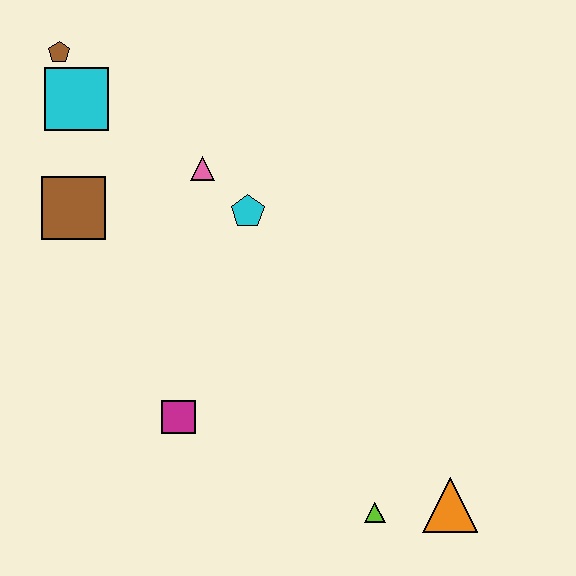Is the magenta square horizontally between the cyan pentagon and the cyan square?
Yes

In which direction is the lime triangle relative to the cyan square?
The lime triangle is below the cyan square.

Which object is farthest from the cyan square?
The orange triangle is farthest from the cyan square.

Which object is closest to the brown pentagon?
The cyan square is closest to the brown pentagon.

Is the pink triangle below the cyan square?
Yes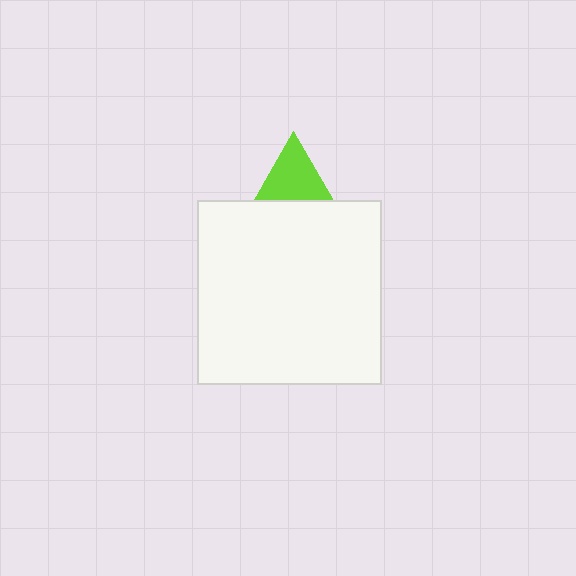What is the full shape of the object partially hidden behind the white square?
The partially hidden object is a lime triangle.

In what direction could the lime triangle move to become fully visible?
The lime triangle could move up. That would shift it out from behind the white square entirely.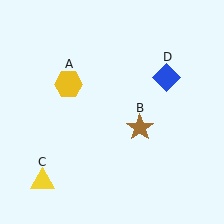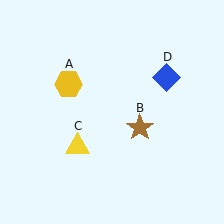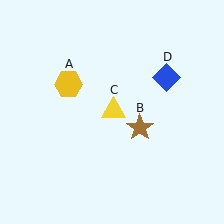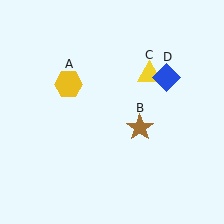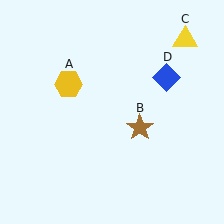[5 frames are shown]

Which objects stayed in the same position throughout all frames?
Yellow hexagon (object A) and brown star (object B) and blue diamond (object D) remained stationary.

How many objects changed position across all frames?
1 object changed position: yellow triangle (object C).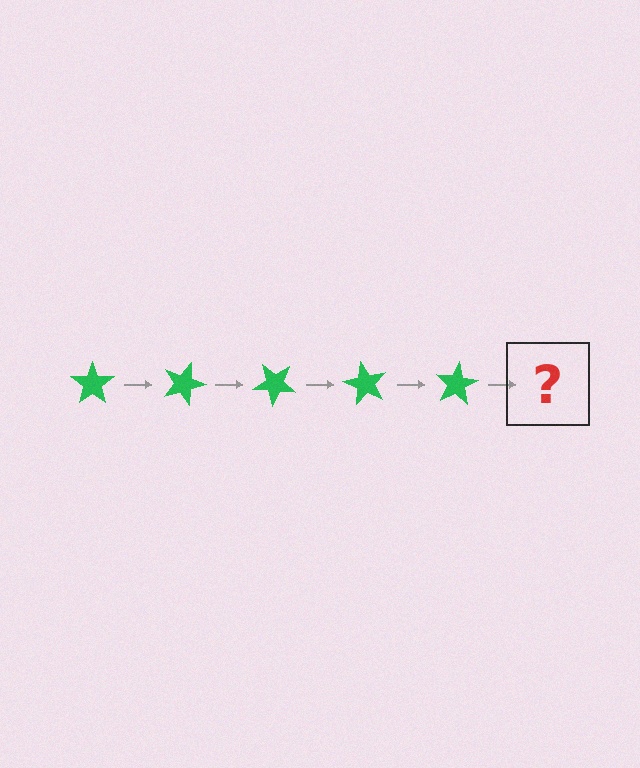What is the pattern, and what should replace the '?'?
The pattern is that the star rotates 20 degrees each step. The '?' should be a green star rotated 100 degrees.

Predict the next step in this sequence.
The next step is a green star rotated 100 degrees.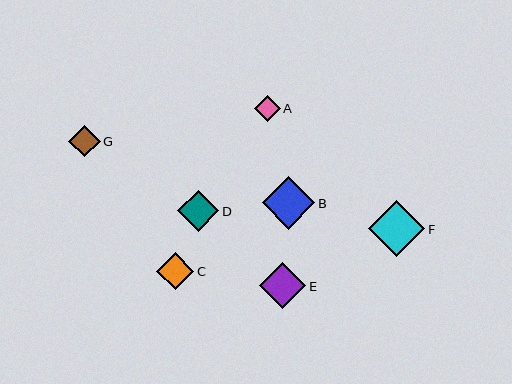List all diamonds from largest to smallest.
From largest to smallest: F, B, E, D, C, G, A.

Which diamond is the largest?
Diamond F is the largest with a size of approximately 56 pixels.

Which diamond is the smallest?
Diamond A is the smallest with a size of approximately 26 pixels.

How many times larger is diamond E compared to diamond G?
Diamond E is approximately 1.5 times the size of diamond G.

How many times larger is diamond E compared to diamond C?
Diamond E is approximately 1.3 times the size of diamond C.